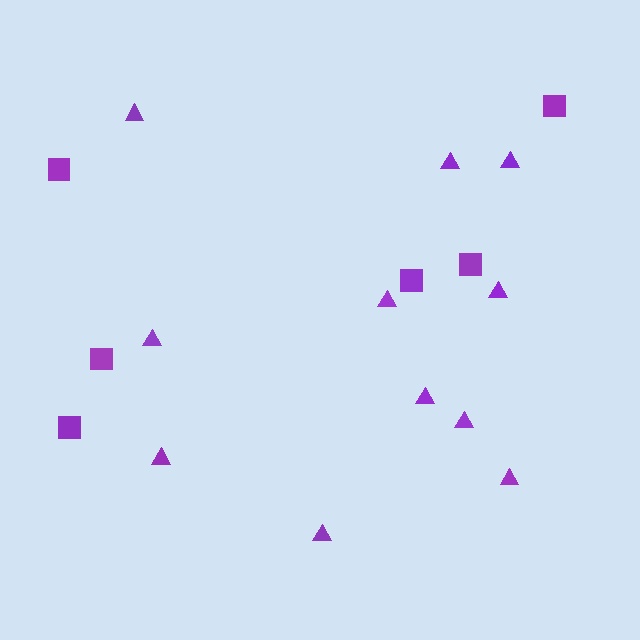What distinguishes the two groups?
There are 2 groups: one group of triangles (11) and one group of squares (6).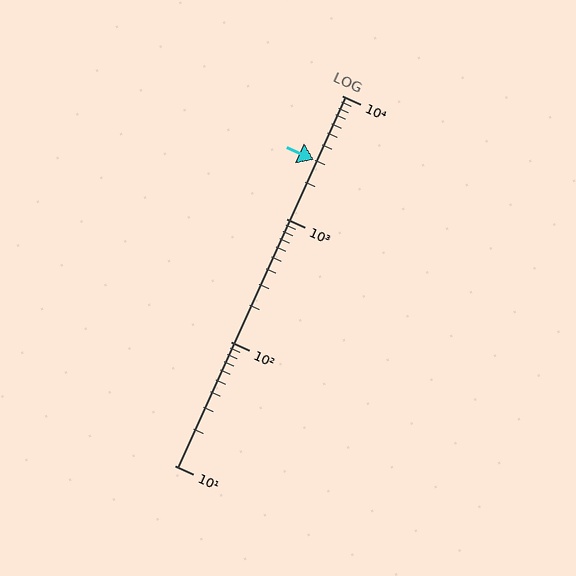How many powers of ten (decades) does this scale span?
The scale spans 3 decades, from 10 to 10000.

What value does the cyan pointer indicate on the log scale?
The pointer indicates approximately 3000.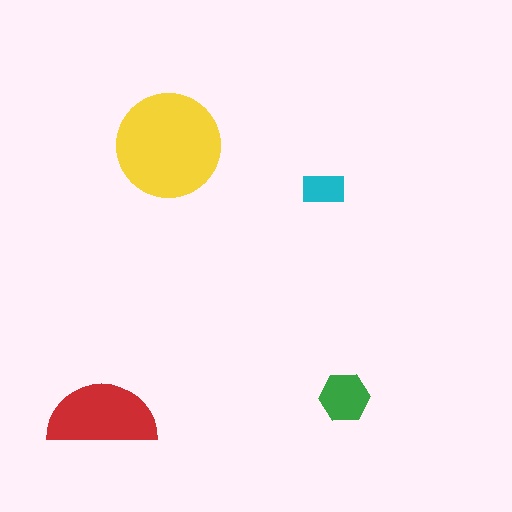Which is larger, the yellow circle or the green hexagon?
The yellow circle.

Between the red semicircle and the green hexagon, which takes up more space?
The red semicircle.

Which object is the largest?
The yellow circle.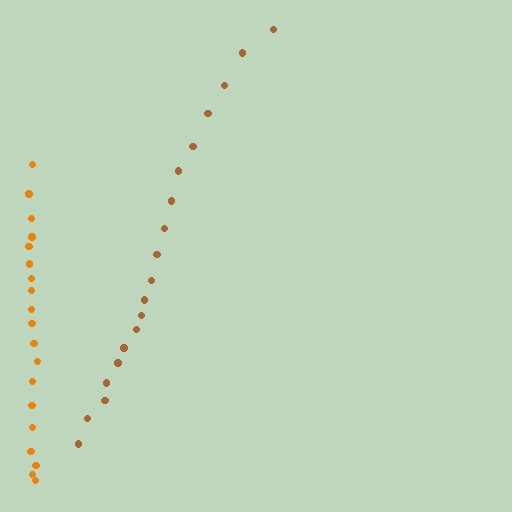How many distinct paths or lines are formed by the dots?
There are 2 distinct paths.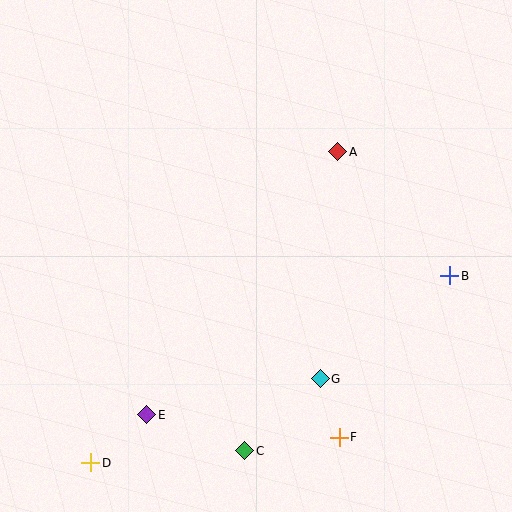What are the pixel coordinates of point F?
Point F is at (339, 437).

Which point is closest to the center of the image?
Point A at (338, 152) is closest to the center.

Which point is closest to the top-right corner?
Point A is closest to the top-right corner.